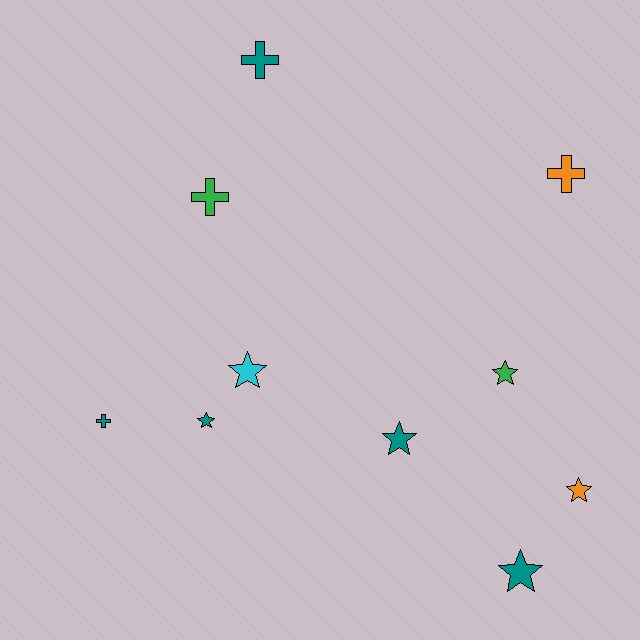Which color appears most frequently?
Teal, with 5 objects.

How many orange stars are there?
There is 1 orange star.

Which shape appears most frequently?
Star, with 6 objects.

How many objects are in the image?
There are 10 objects.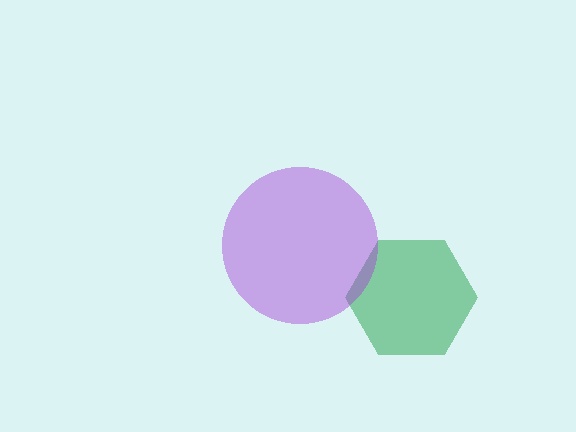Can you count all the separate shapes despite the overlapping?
Yes, there are 2 separate shapes.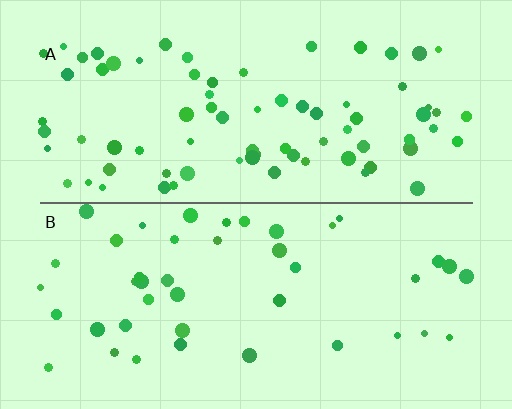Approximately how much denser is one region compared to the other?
Approximately 1.8× — region A over region B.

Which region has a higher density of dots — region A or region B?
A (the top).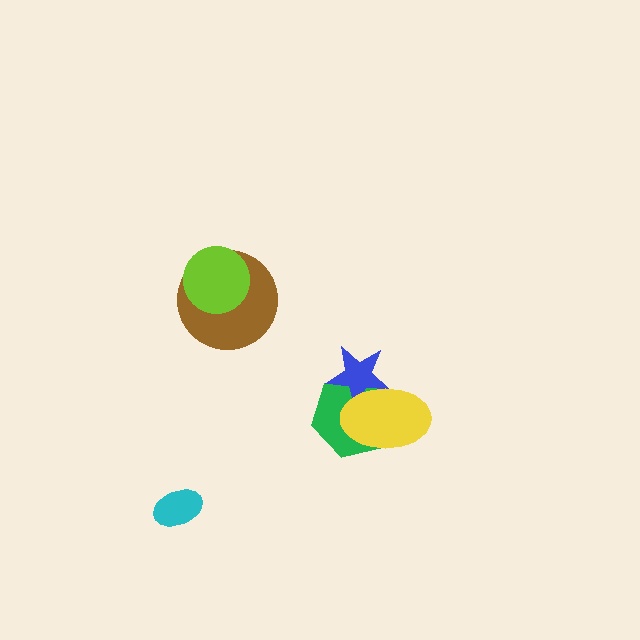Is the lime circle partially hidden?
No, no other shape covers it.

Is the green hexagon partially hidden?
Yes, it is partially covered by another shape.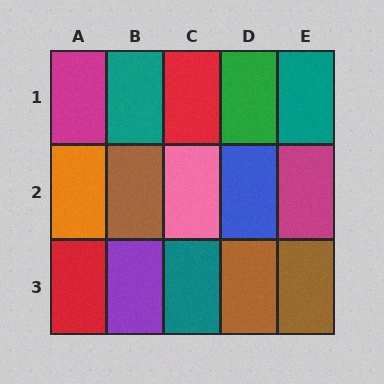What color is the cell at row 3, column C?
Teal.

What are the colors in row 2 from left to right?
Orange, brown, pink, blue, magenta.